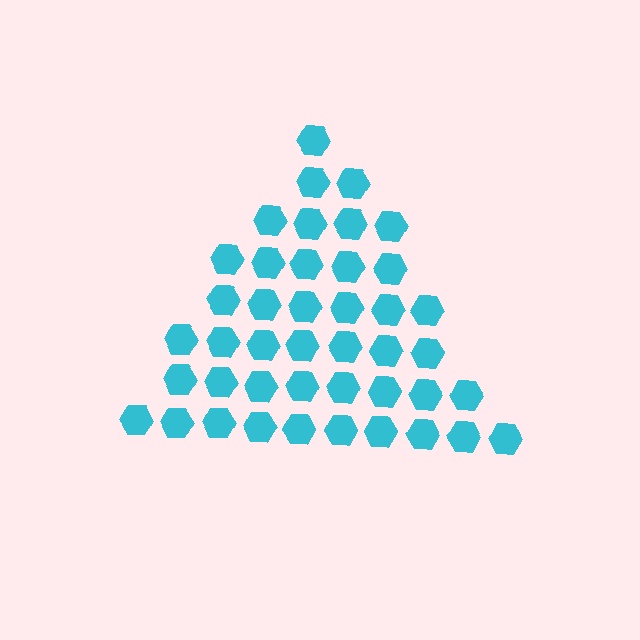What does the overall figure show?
The overall figure shows a triangle.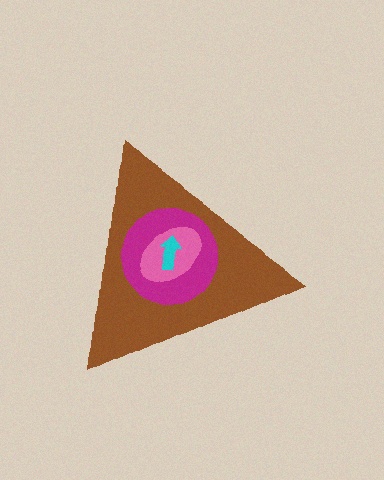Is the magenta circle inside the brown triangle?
Yes.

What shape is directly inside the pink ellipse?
The cyan arrow.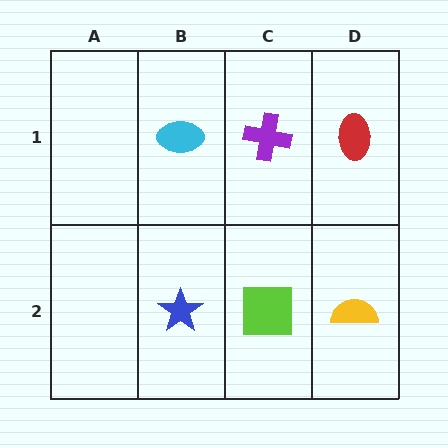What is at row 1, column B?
A cyan ellipse.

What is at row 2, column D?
A yellow semicircle.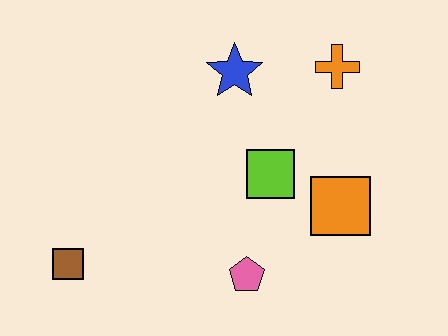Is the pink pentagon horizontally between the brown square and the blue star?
No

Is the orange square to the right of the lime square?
Yes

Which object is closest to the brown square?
The pink pentagon is closest to the brown square.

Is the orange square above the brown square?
Yes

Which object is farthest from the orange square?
The brown square is farthest from the orange square.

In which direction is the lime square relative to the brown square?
The lime square is to the right of the brown square.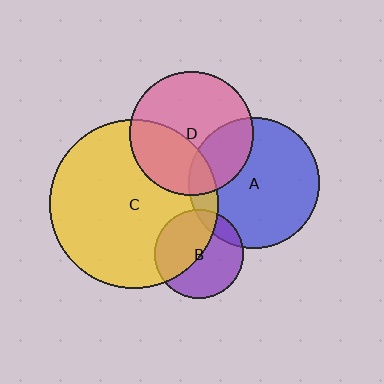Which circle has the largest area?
Circle C (yellow).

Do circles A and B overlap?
Yes.